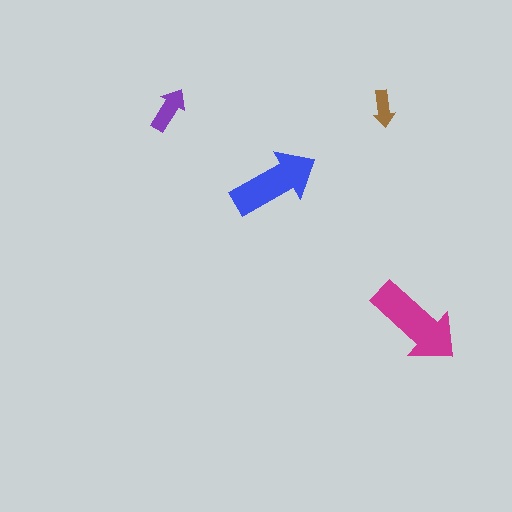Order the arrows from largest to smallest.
the magenta one, the blue one, the purple one, the brown one.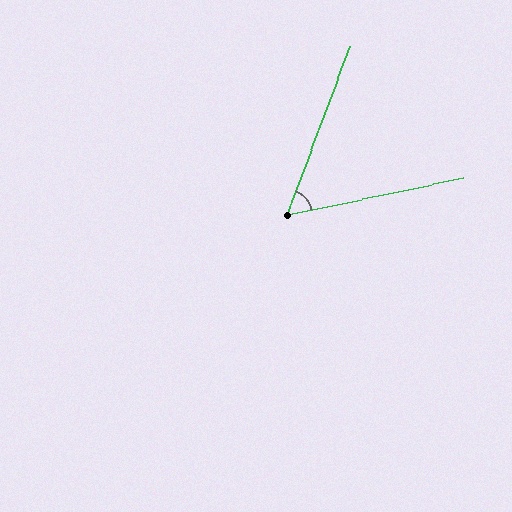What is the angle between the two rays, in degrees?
Approximately 58 degrees.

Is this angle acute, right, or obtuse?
It is acute.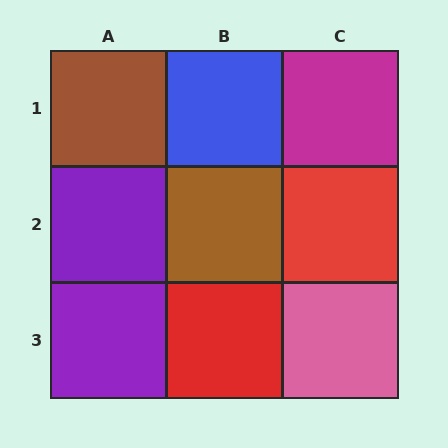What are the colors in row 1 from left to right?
Brown, blue, magenta.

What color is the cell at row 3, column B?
Red.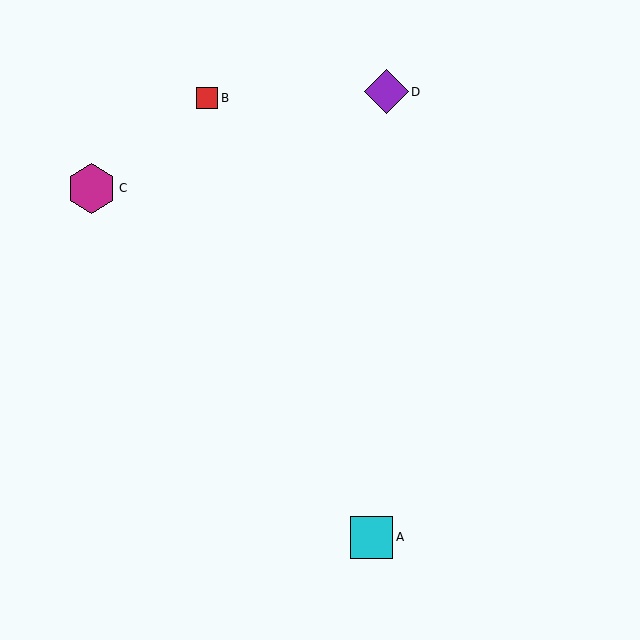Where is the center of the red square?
The center of the red square is at (207, 98).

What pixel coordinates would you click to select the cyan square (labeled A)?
Click at (371, 537) to select the cyan square A.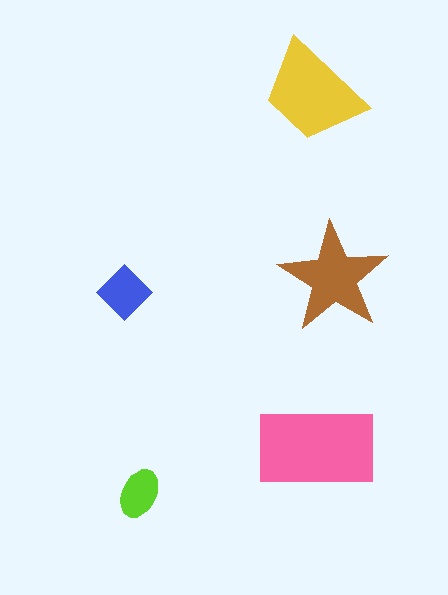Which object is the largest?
The pink rectangle.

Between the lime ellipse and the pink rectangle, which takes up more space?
The pink rectangle.